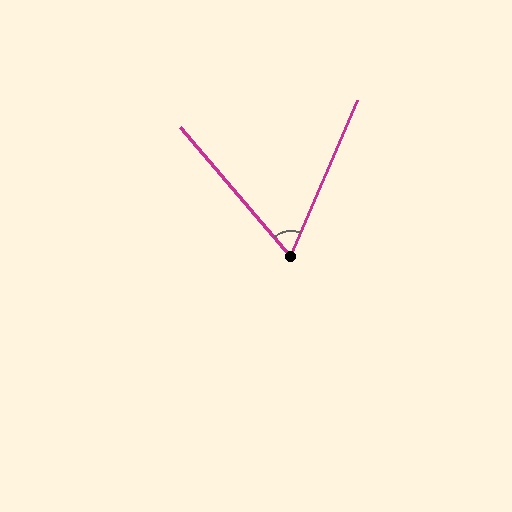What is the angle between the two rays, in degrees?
Approximately 64 degrees.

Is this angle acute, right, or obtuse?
It is acute.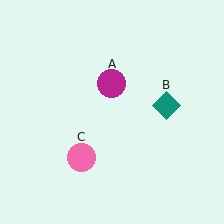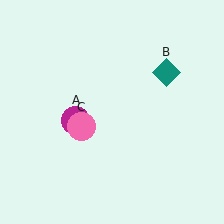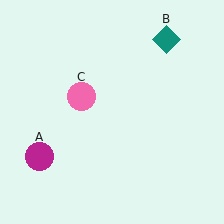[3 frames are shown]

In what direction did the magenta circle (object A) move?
The magenta circle (object A) moved down and to the left.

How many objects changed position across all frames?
3 objects changed position: magenta circle (object A), teal diamond (object B), pink circle (object C).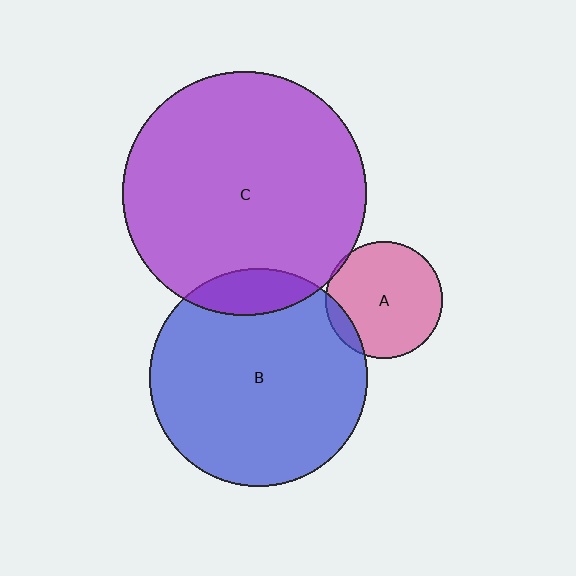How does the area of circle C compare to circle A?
Approximately 4.3 times.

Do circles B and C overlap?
Yes.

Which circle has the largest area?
Circle C (purple).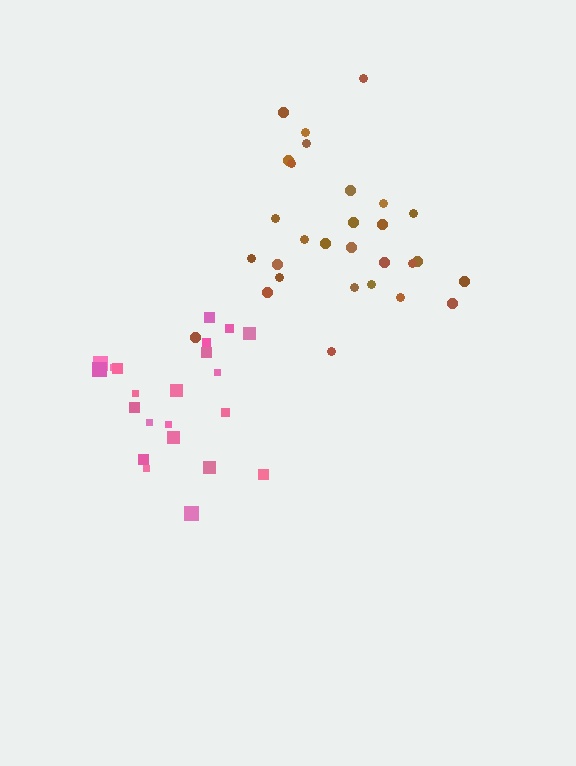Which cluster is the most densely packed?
Brown.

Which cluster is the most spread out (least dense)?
Pink.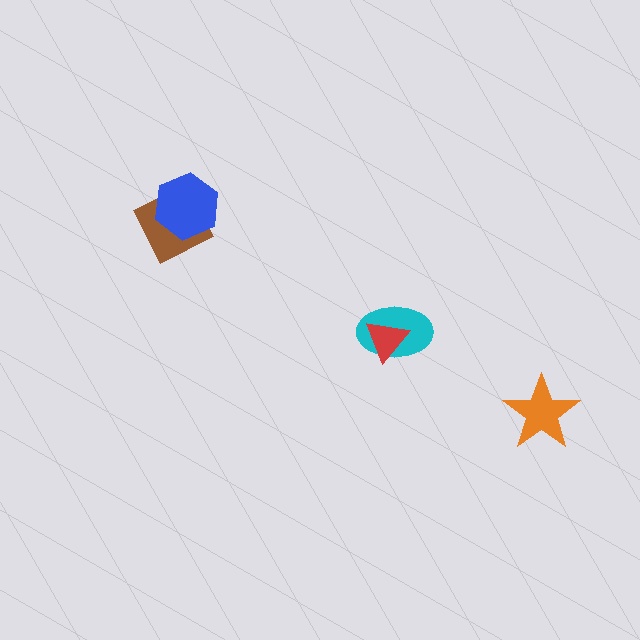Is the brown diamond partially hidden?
Yes, it is partially covered by another shape.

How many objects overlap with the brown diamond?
1 object overlaps with the brown diamond.